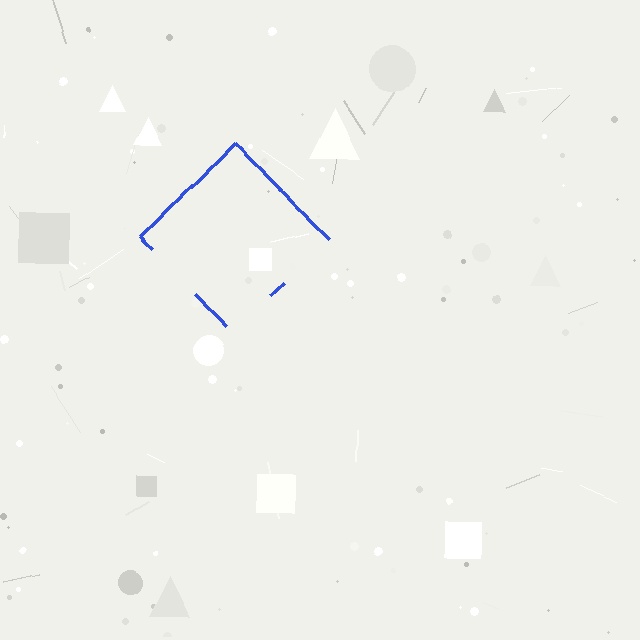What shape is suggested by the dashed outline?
The dashed outline suggests a diamond.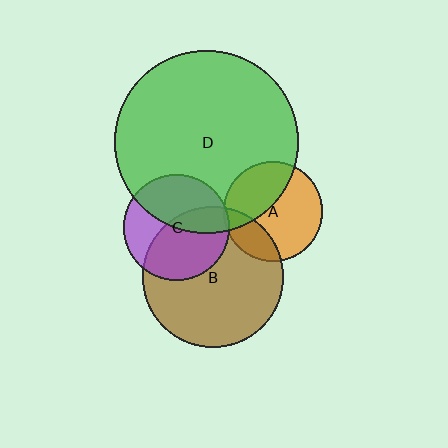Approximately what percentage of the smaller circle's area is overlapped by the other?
Approximately 20%.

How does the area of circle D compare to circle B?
Approximately 1.7 times.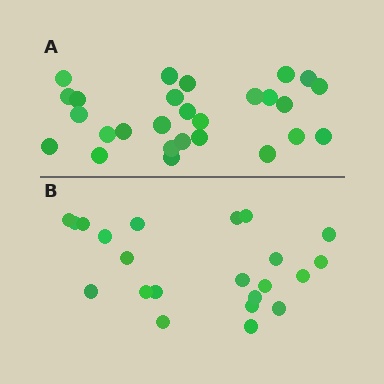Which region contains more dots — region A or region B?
Region A (the top region) has more dots.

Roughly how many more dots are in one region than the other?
Region A has about 5 more dots than region B.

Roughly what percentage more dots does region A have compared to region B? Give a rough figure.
About 25% more.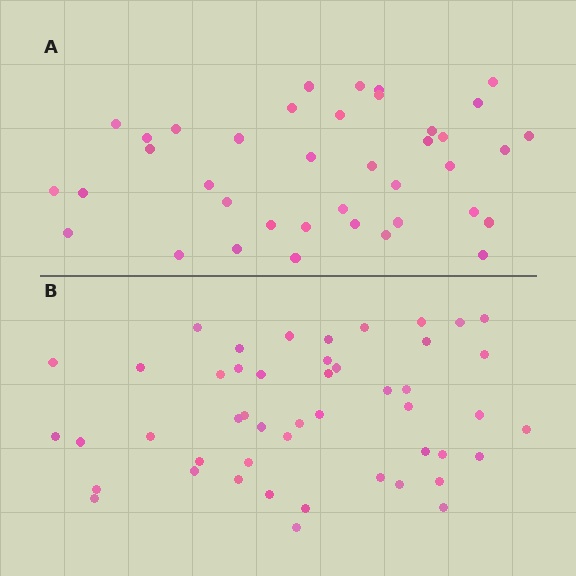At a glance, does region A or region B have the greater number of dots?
Region B (the bottom region) has more dots.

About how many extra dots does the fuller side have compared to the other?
Region B has roughly 8 or so more dots than region A.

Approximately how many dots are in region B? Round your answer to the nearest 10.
About 50 dots. (The exact count is 48, which rounds to 50.)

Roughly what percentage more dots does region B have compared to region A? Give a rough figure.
About 25% more.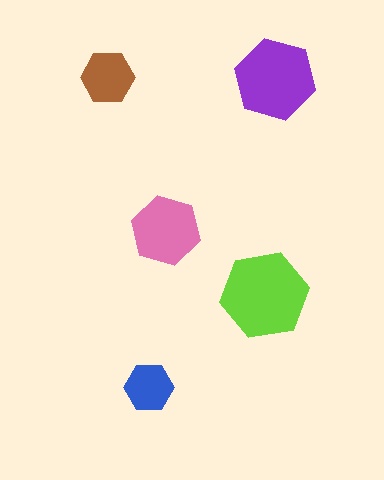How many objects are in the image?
There are 5 objects in the image.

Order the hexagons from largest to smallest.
the lime one, the purple one, the pink one, the brown one, the blue one.